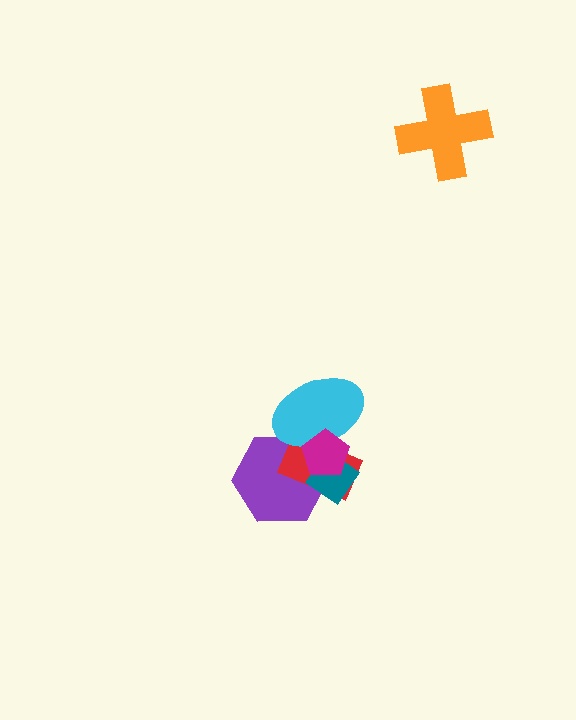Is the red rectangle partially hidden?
Yes, it is partially covered by another shape.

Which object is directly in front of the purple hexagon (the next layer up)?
The red rectangle is directly in front of the purple hexagon.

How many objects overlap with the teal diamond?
4 objects overlap with the teal diamond.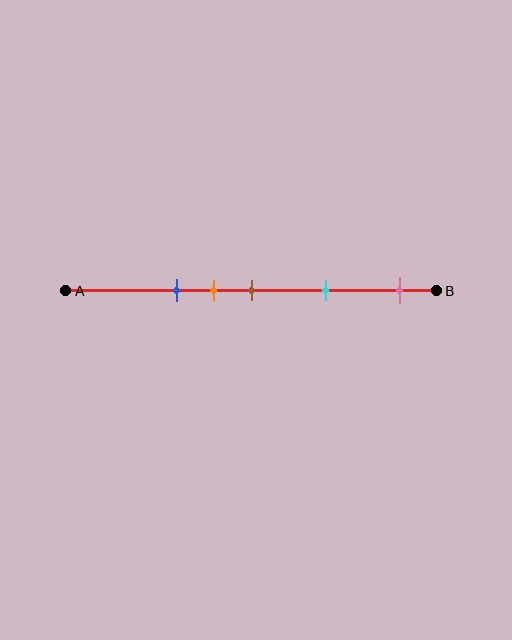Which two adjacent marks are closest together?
The orange and brown marks are the closest adjacent pair.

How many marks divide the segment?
There are 5 marks dividing the segment.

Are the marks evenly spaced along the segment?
No, the marks are not evenly spaced.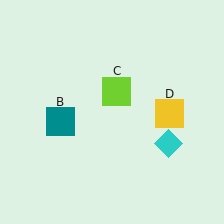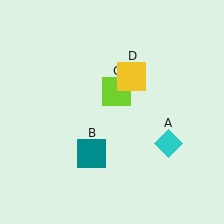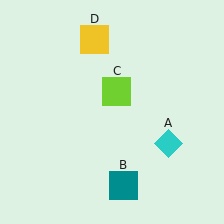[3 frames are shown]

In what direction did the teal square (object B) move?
The teal square (object B) moved down and to the right.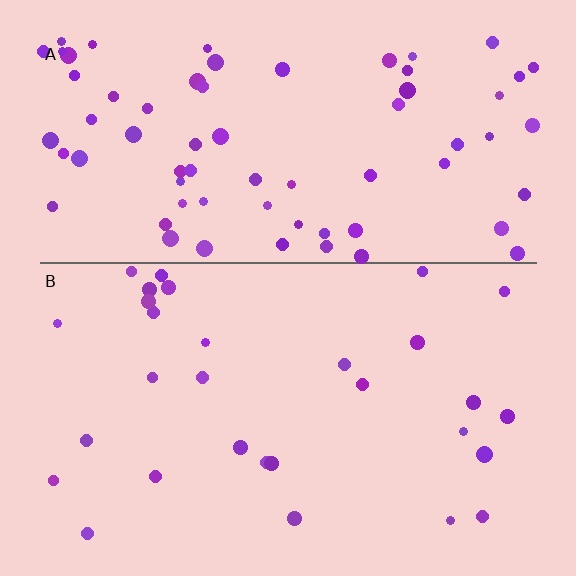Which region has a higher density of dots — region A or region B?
A (the top).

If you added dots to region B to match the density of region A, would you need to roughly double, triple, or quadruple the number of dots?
Approximately double.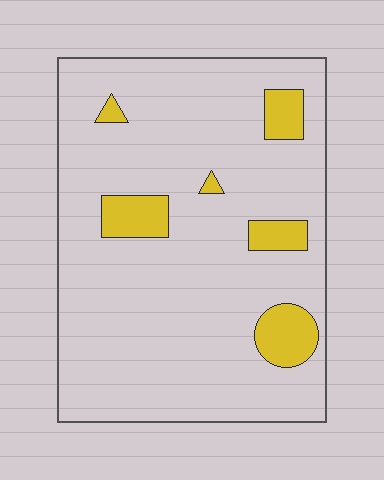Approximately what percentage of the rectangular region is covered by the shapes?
Approximately 10%.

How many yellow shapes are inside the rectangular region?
6.